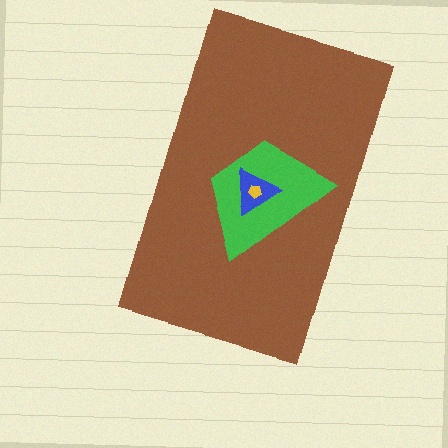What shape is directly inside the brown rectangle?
The green trapezoid.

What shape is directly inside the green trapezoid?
The blue triangle.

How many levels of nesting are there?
4.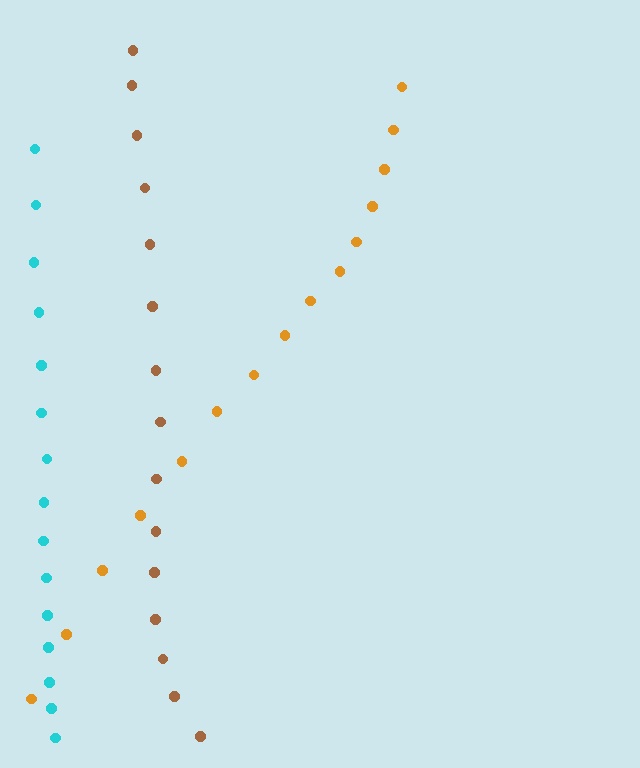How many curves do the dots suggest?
There are 3 distinct paths.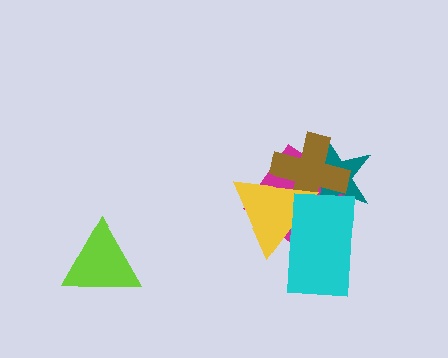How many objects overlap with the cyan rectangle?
4 objects overlap with the cyan rectangle.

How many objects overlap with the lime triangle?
0 objects overlap with the lime triangle.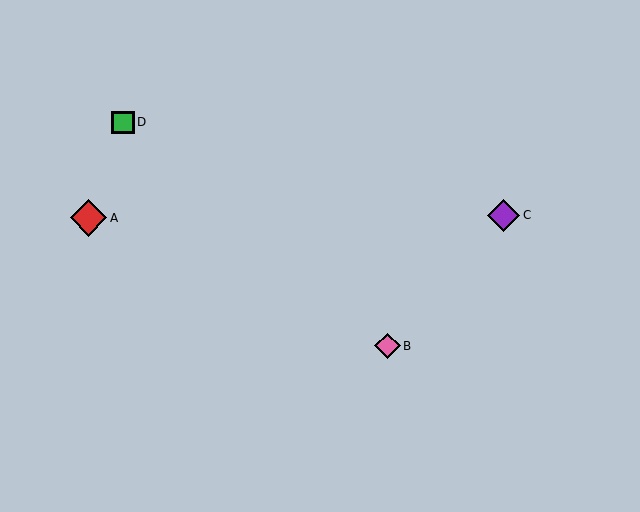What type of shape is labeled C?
Shape C is a purple diamond.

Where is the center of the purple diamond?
The center of the purple diamond is at (504, 215).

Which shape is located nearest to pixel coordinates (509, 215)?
The purple diamond (labeled C) at (504, 215) is nearest to that location.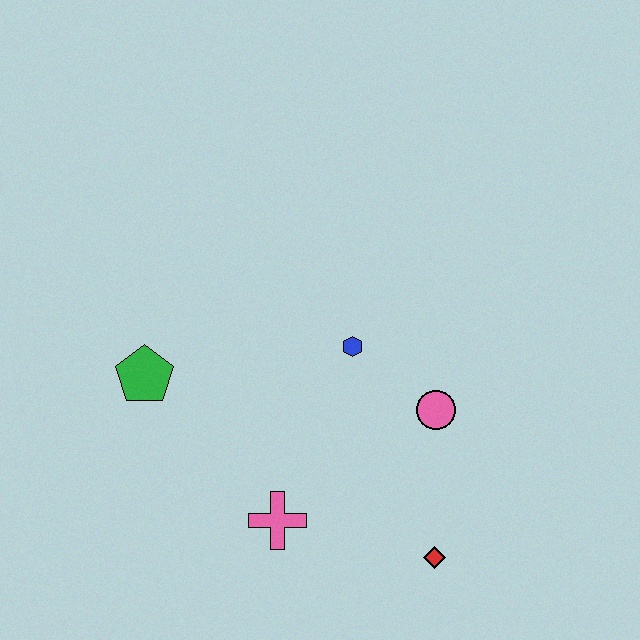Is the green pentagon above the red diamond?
Yes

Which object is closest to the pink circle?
The blue hexagon is closest to the pink circle.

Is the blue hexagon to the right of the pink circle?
No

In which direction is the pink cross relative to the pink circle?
The pink cross is to the left of the pink circle.